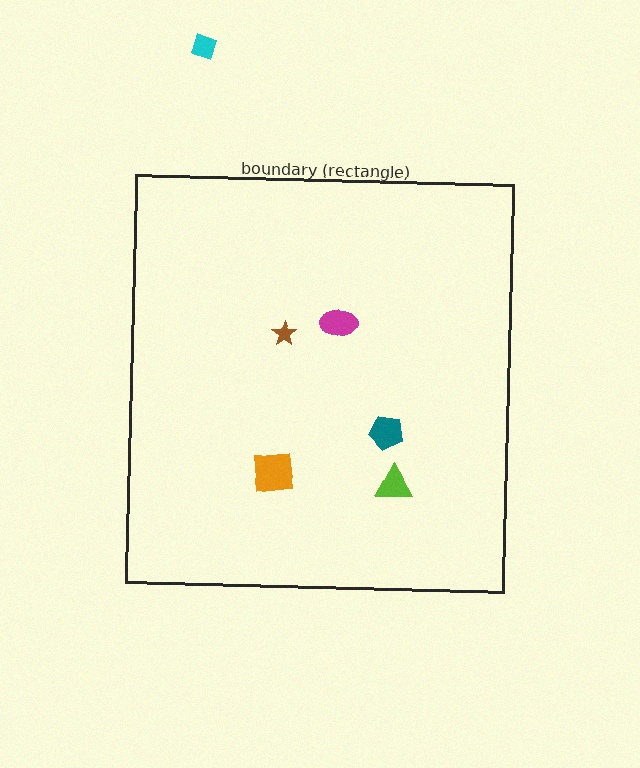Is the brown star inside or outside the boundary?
Inside.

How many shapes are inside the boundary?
5 inside, 1 outside.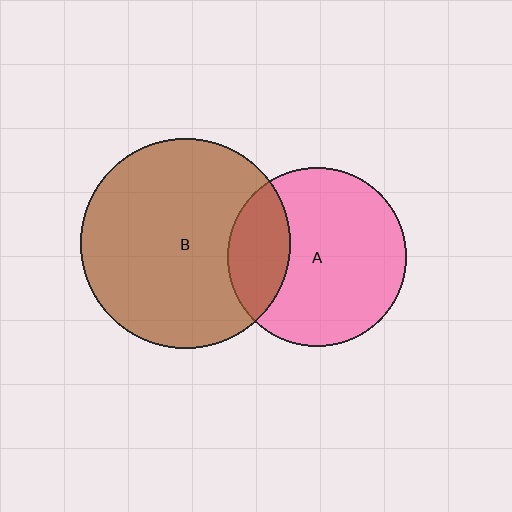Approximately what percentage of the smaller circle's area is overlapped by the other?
Approximately 25%.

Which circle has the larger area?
Circle B (brown).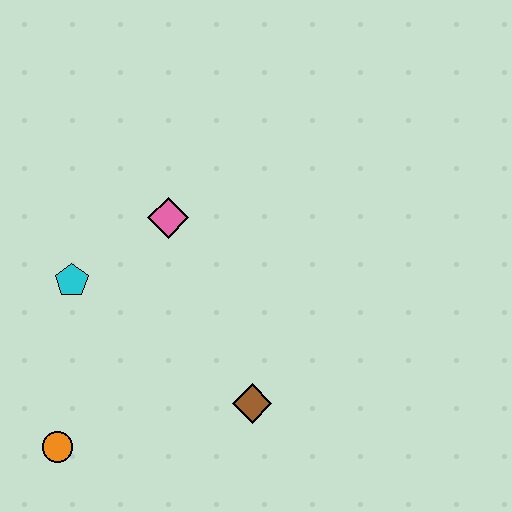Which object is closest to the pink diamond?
The cyan pentagon is closest to the pink diamond.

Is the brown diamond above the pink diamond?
No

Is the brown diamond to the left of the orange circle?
No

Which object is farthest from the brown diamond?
The cyan pentagon is farthest from the brown diamond.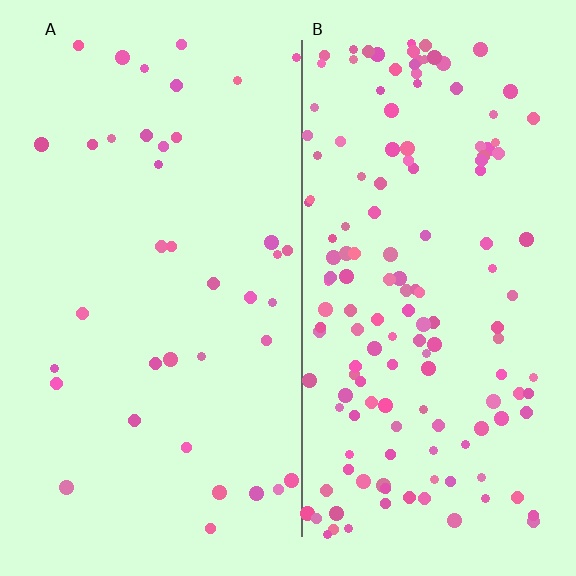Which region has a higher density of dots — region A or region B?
B (the right).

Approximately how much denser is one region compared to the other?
Approximately 3.9× — region B over region A.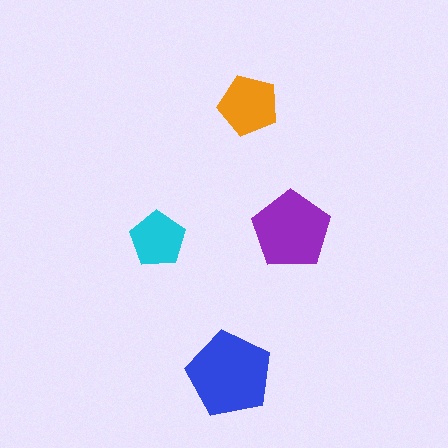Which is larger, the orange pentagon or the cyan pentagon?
The orange one.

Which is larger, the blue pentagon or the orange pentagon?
The blue one.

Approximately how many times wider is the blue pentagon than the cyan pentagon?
About 1.5 times wider.